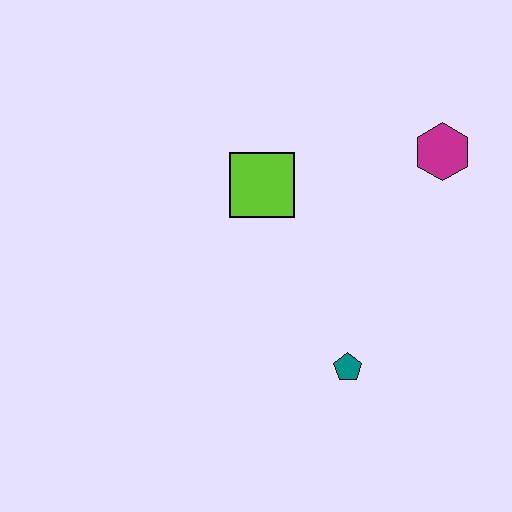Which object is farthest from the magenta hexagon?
The teal pentagon is farthest from the magenta hexagon.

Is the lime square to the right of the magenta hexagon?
No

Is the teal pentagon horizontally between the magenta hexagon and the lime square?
Yes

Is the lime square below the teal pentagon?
No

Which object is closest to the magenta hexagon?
The lime square is closest to the magenta hexagon.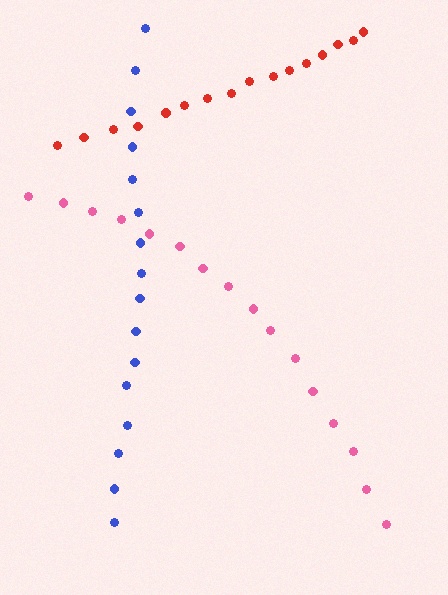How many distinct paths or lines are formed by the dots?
There are 3 distinct paths.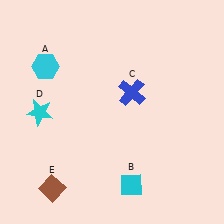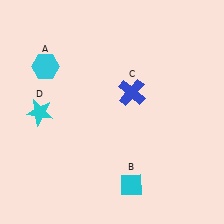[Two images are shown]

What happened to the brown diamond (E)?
The brown diamond (E) was removed in Image 2. It was in the bottom-left area of Image 1.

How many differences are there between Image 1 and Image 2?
There is 1 difference between the two images.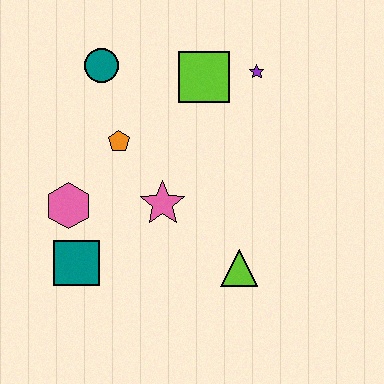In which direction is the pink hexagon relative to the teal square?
The pink hexagon is above the teal square.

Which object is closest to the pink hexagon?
The teal square is closest to the pink hexagon.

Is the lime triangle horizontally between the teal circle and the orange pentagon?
No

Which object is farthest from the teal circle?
The lime triangle is farthest from the teal circle.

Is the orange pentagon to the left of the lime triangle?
Yes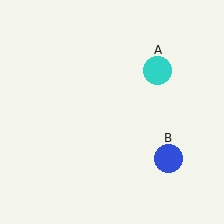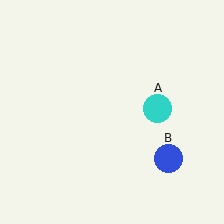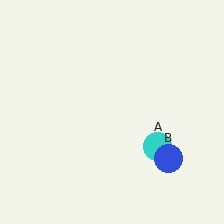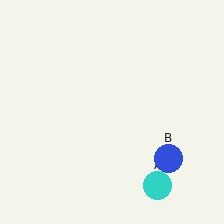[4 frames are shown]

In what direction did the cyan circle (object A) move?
The cyan circle (object A) moved down.